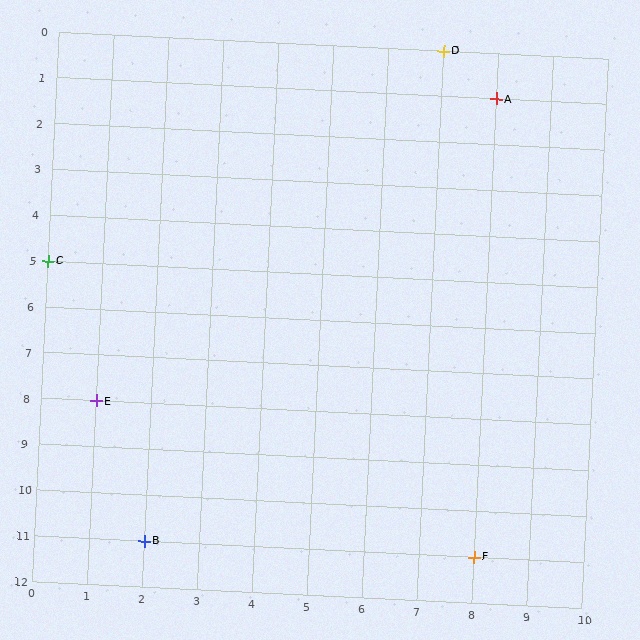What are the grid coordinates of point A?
Point A is at grid coordinates (8, 1).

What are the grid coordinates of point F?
Point F is at grid coordinates (8, 11).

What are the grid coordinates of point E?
Point E is at grid coordinates (1, 8).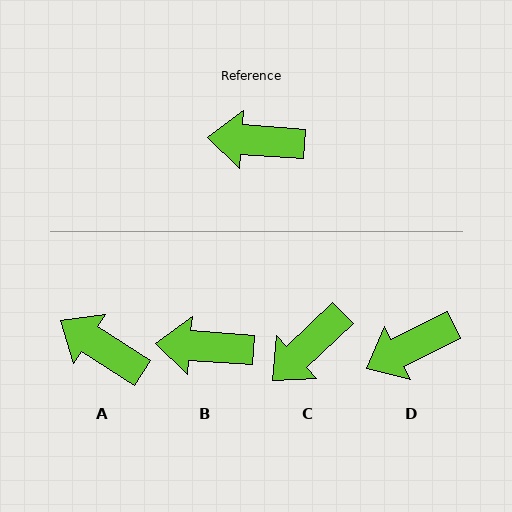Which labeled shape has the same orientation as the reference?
B.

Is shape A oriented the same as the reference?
No, it is off by about 29 degrees.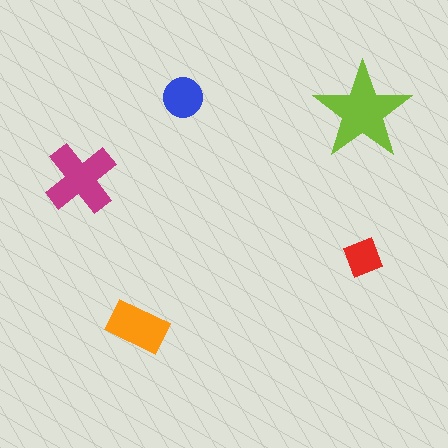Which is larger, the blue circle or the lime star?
The lime star.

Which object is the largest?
The lime star.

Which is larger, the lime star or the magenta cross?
The lime star.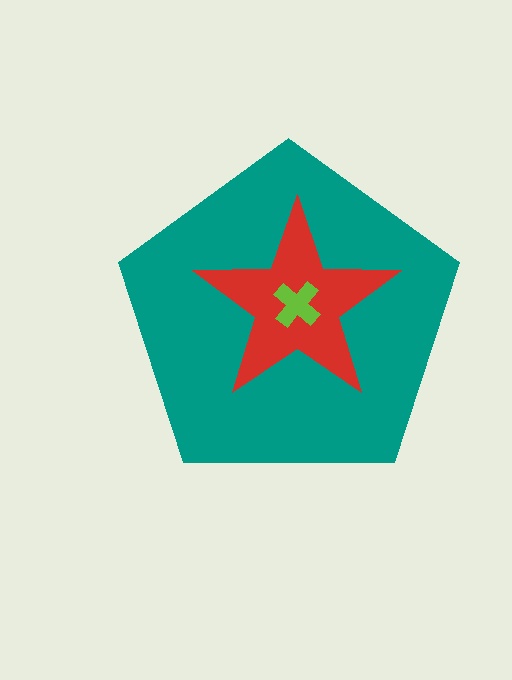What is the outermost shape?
The teal pentagon.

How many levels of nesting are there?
3.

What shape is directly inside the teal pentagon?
The red star.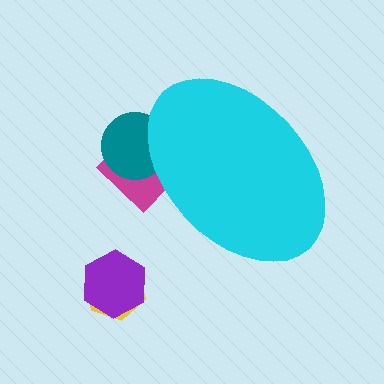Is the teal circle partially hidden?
Yes, the teal circle is partially hidden behind the cyan ellipse.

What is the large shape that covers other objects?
A cyan ellipse.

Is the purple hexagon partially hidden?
No, the purple hexagon is fully visible.